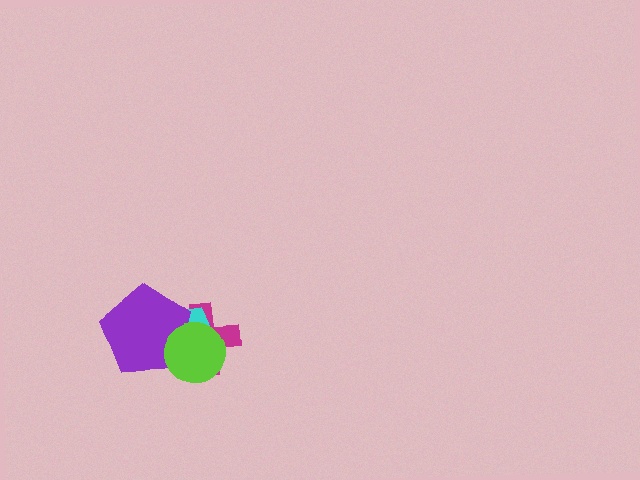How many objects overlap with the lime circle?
3 objects overlap with the lime circle.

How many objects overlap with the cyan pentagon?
3 objects overlap with the cyan pentagon.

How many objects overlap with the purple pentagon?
3 objects overlap with the purple pentagon.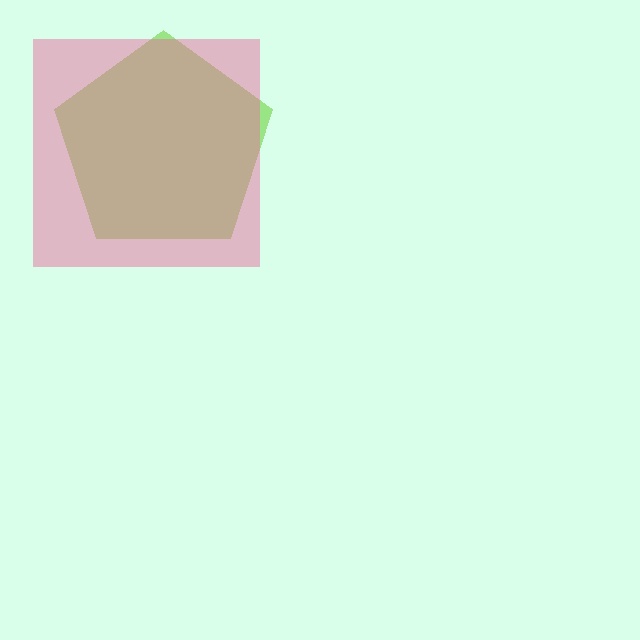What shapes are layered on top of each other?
The layered shapes are: a lime pentagon, a pink square.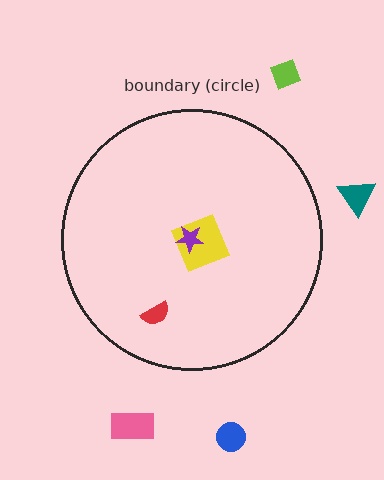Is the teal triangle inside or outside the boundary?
Outside.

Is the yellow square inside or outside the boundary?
Inside.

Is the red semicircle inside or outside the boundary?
Inside.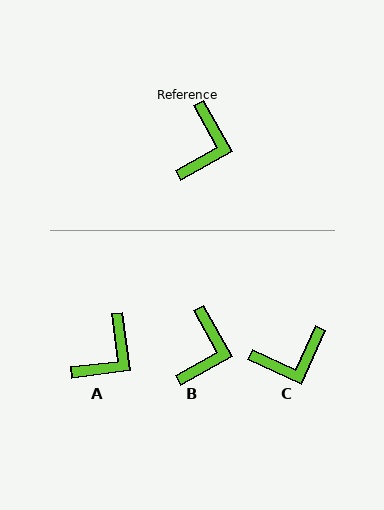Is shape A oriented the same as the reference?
No, it is off by about 22 degrees.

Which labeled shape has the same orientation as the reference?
B.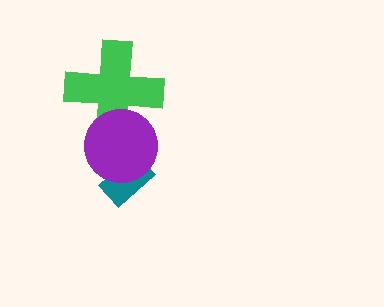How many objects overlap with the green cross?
1 object overlaps with the green cross.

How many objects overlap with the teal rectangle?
1 object overlaps with the teal rectangle.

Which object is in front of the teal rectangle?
The purple circle is in front of the teal rectangle.